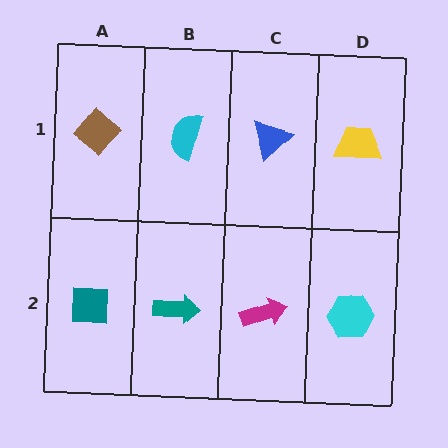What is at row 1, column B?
A cyan semicircle.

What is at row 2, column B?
A teal arrow.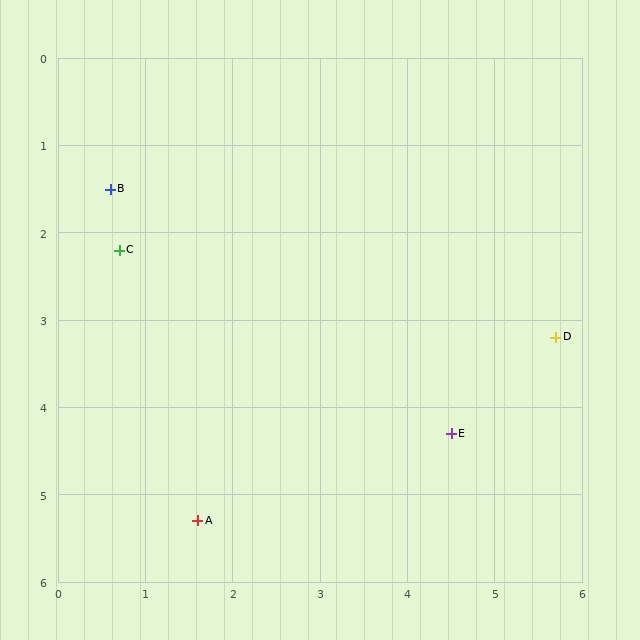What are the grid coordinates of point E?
Point E is at approximately (4.5, 4.3).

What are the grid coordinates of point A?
Point A is at approximately (1.6, 5.3).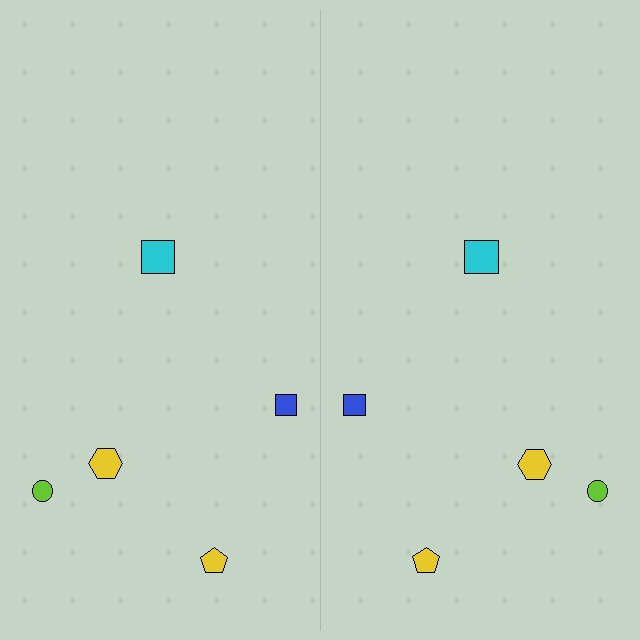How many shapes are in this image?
There are 10 shapes in this image.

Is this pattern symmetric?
Yes, this pattern has bilateral (reflection) symmetry.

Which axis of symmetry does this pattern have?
The pattern has a vertical axis of symmetry running through the center of the image.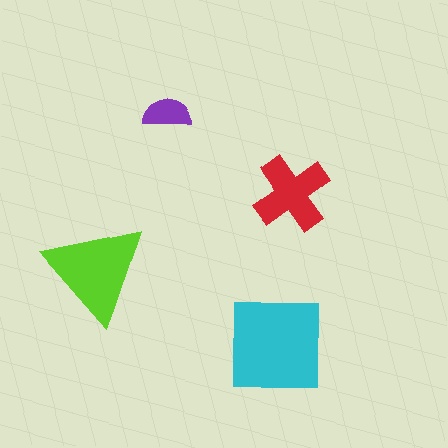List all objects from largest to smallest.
The cyan square, the lime triangle, the red cross, the purple semicircle.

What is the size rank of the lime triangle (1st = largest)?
2nd.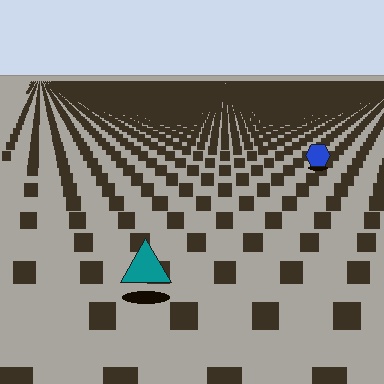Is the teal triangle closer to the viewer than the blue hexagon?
Yes. The teal triangle is closer — you can tell from the texture gradient: the ground texture is coarser near it.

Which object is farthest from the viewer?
The blue hexagon is farthest from the viewer. It appears smaller and the ground texture around it is denser.